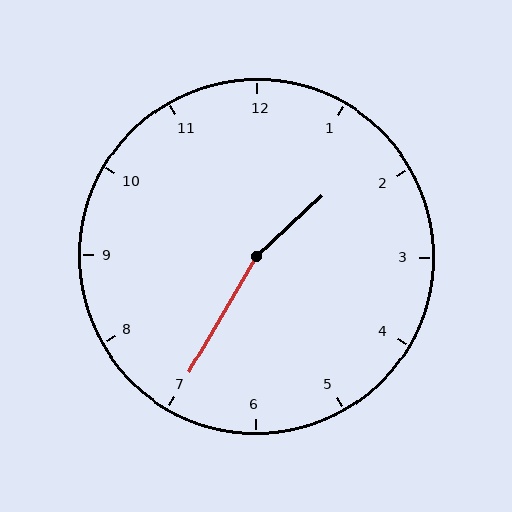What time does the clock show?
1:35.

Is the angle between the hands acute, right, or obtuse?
It is obtuse.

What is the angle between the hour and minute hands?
Approximately 162 degrees.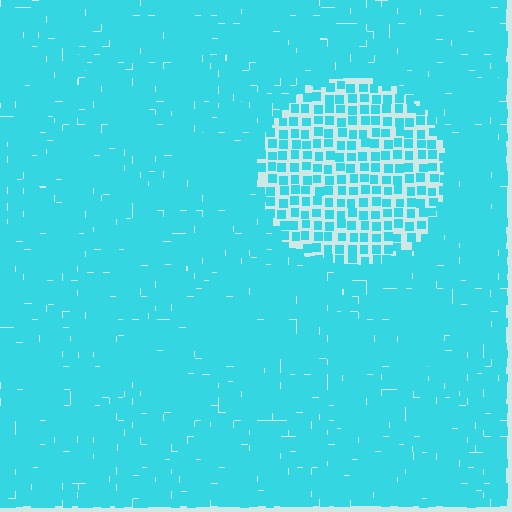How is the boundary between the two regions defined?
The boundary is defined by a change in element density (approximately 2.2x ratio). All elements are the same color, size, and shape.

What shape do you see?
I see a circle.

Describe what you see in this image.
The image contains small cyan elements arranged at two different densities. A circle-shaped region is visible where the elements are less densely packed than the surrounding area.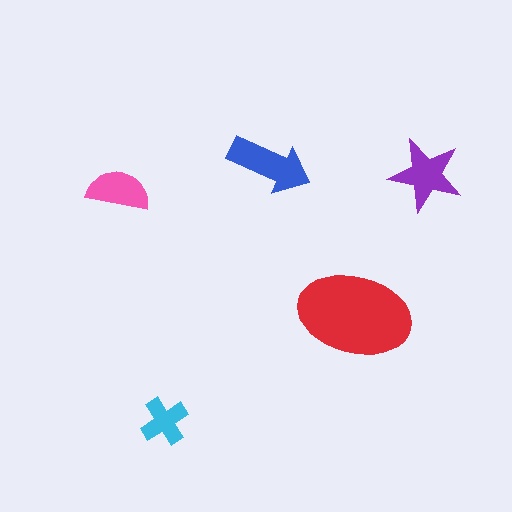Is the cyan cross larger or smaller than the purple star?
Smaller.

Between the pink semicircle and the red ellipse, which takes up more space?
The red ellipse.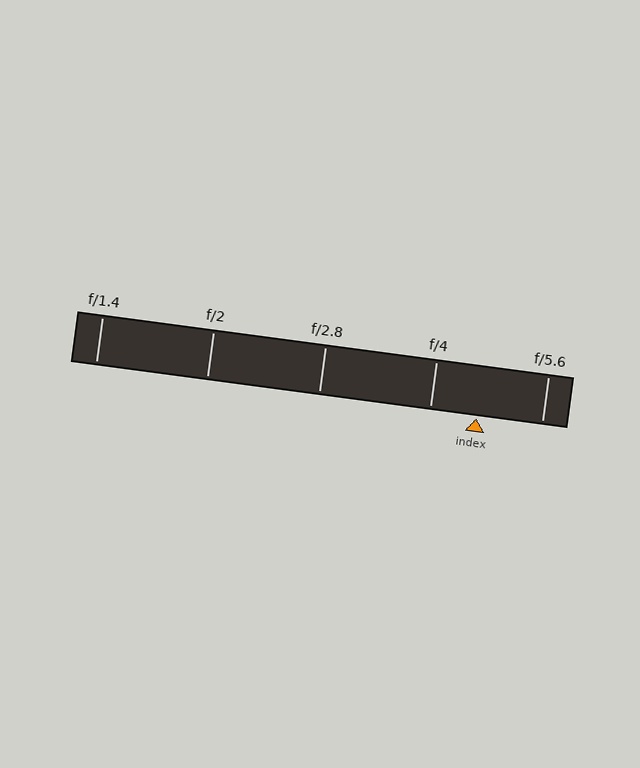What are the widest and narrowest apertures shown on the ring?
The widest aperture shown is f/1.4 and the narrowest is f/5.6.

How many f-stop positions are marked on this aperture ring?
There are 5 f-stop positions marked.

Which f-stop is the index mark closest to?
The index mark is closest to f/4.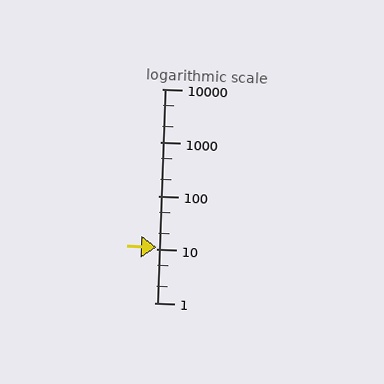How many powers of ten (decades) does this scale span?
The scale spans 4 decades, from 1 to 10000.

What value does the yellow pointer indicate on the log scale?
The pointer indicates approximately 11.